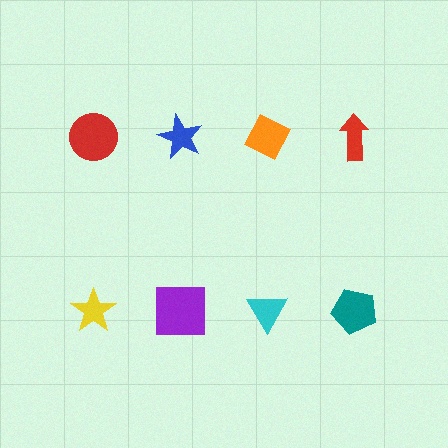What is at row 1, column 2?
A blue star.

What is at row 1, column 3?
An orange diamond.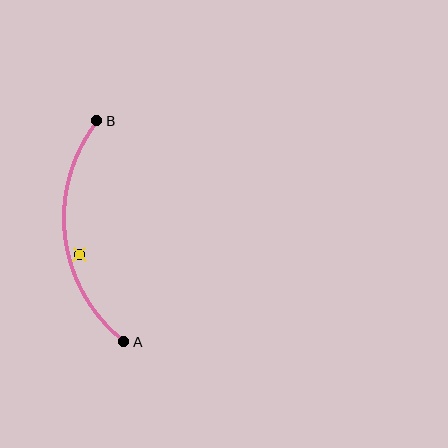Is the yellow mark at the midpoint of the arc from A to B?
No — the yellow mark does not lie on the arc at all. It sits slightly inside the curve.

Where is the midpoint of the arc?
The arc midpoint is the point on the curve farthest from the straight line joining A and B. It sits to the left of that line.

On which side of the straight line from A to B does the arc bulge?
The arc bulges to the left of the straight line connecting A and B.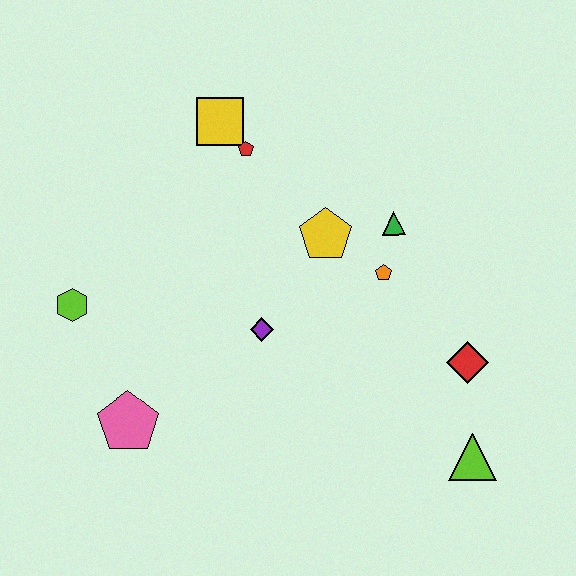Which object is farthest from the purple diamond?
The lime triangle is farthest from the purple diamond.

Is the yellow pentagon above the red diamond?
Yes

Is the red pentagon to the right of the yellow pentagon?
No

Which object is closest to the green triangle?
The orange pentagon is closest to the green triangle.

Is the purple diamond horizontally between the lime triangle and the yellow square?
Yes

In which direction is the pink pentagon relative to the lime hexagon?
The pink pentagon is below the lime hexagon.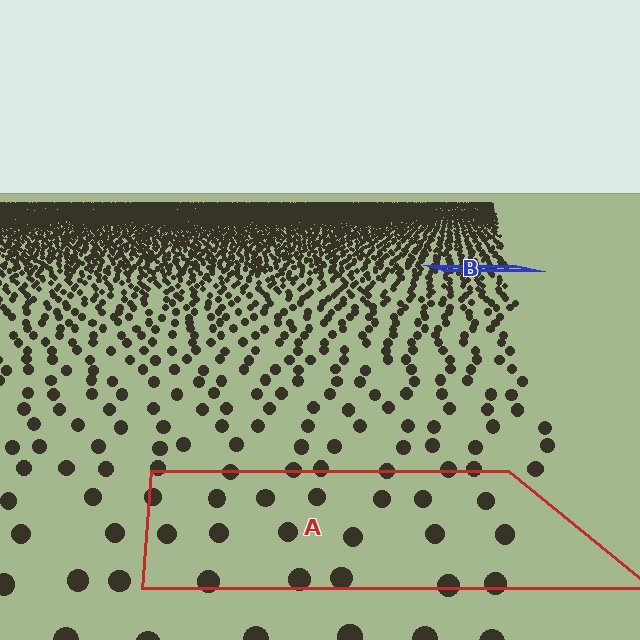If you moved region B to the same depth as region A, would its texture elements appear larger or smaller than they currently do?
They would appear larger. At a closer depth, the same texture elements are projected at a bigger on-screen size.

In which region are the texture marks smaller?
The texture marks are smaller in region B, because it is farther away.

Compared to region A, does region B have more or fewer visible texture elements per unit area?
Region B has more texture elements per unit area — they are packed more densely because it is farther away.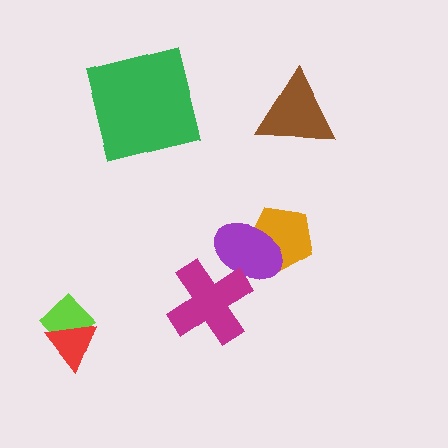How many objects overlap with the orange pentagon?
1 object overlaps with the orange pentagon.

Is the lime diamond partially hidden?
Yes, it is partially covered by another shape.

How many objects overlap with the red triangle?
1 object overlaps with the red triangle.